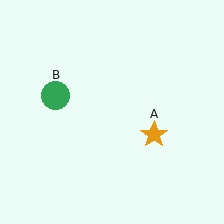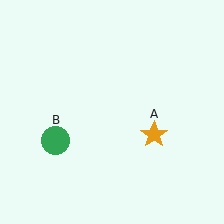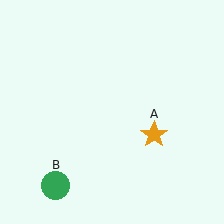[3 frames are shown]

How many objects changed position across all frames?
1 object changed position: green circle (object B).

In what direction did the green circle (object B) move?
The green circle (object B) moved down.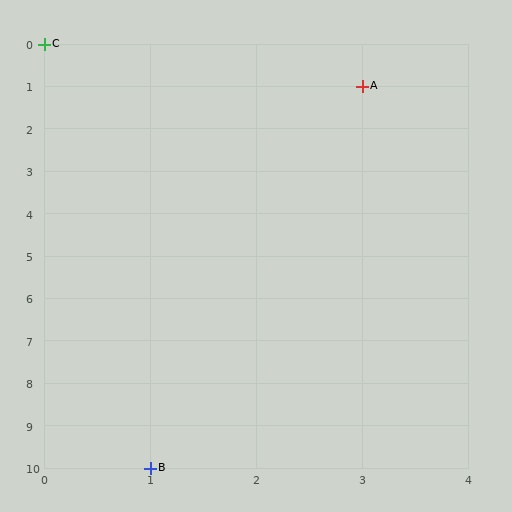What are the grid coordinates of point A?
Point A is at grid coordinates (3, 1).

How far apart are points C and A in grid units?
Points C and A are 3 columns and 1 row apart (about 3.2 grid units diagonally).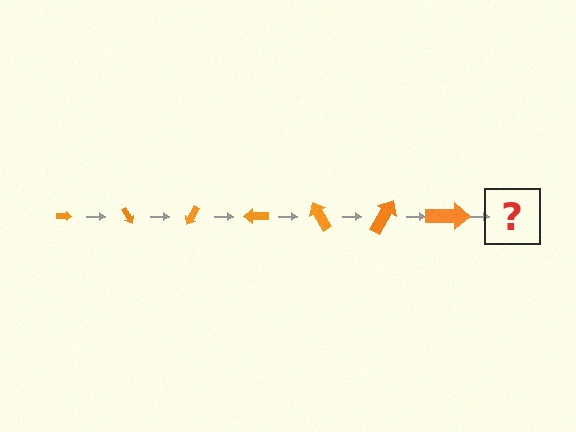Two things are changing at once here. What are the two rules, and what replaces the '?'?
The two rules are that the arrow grows larger each step and it rotates 60 degrees each step. The '?' should be an arrow, larger than the previous one and rotated 420 degrees from the start.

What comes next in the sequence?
The next element should be an arrow, larger than the previous one and rotated 420 degrees from the start.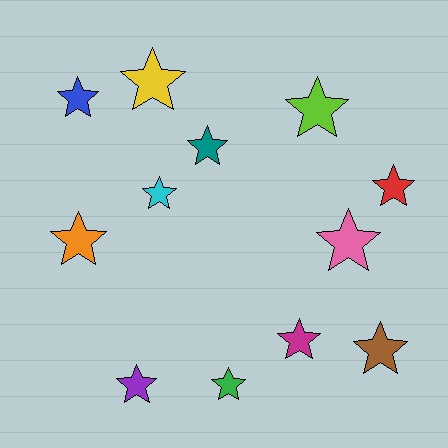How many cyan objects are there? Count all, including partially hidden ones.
There is 1 cyan object.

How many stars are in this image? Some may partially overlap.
There are 12 stars.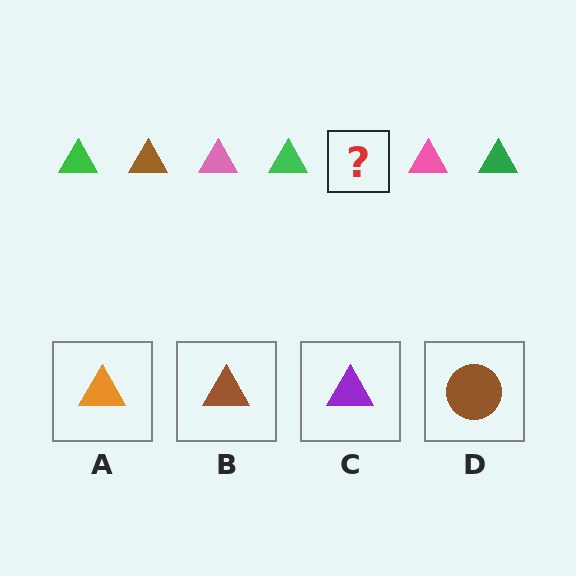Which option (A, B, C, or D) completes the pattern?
B.